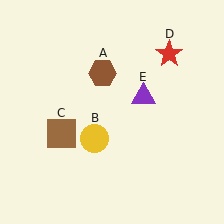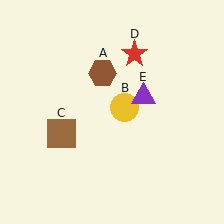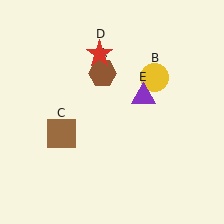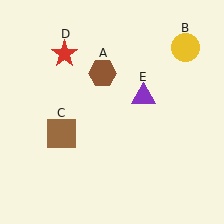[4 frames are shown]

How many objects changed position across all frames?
2 objects changed position: yellow circle (object B), red star (object D).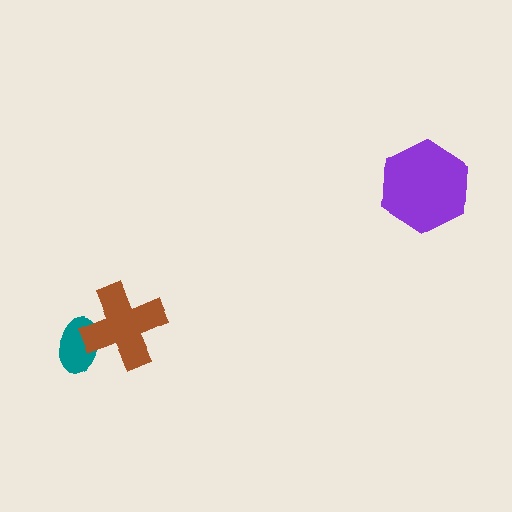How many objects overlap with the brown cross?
1 object overlaps with the brown cross.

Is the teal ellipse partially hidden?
Yes, it is partially covered by another shape.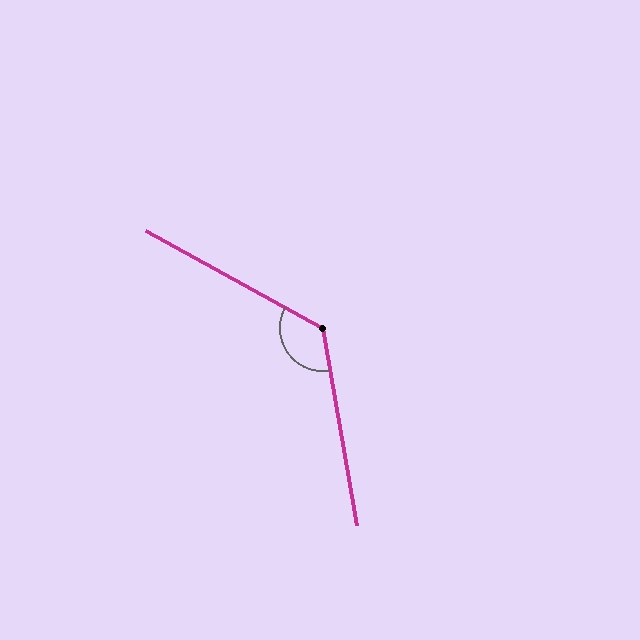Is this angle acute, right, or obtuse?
It is obtuse.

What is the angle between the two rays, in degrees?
Approximately 129 degrees.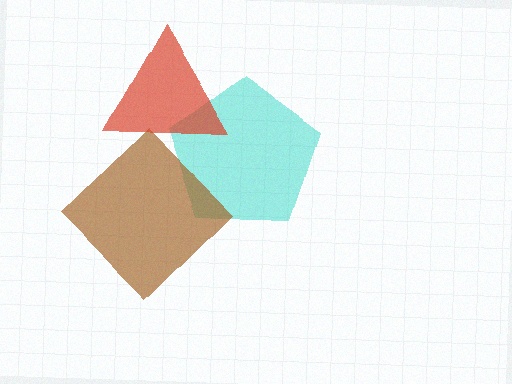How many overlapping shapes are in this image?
There are 3 overlapping shapes in the image.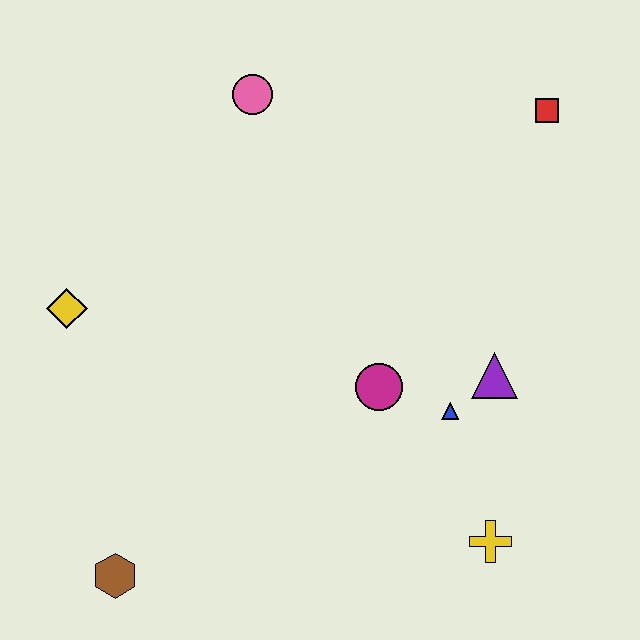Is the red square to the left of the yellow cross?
No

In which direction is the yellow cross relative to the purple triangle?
The yellow cross is below the purple triangle.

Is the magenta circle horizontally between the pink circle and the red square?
Yes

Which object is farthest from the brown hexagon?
The red square is farthest from the brown hexagon.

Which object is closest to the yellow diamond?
The brown hexagon is closest to the yellow diamond.